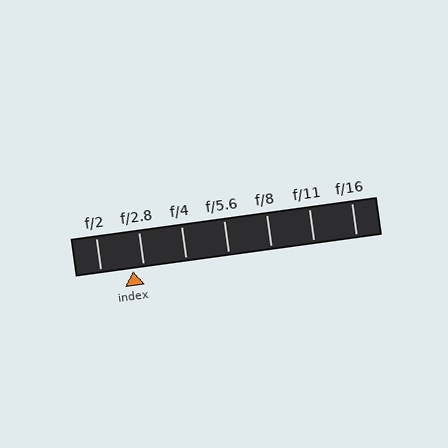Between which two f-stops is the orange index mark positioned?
The index mark is between f/2 and f/2.8.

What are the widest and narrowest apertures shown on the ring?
The widest aperture shown is f/2 and the narrowest is f/16.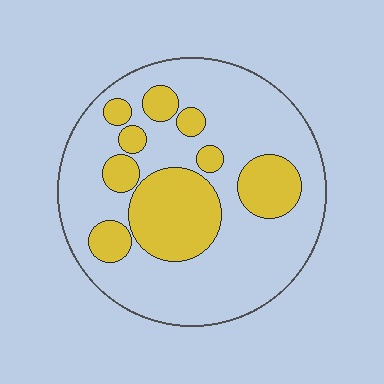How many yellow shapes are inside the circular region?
9.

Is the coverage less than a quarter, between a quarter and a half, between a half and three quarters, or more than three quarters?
Between a quarter and a half.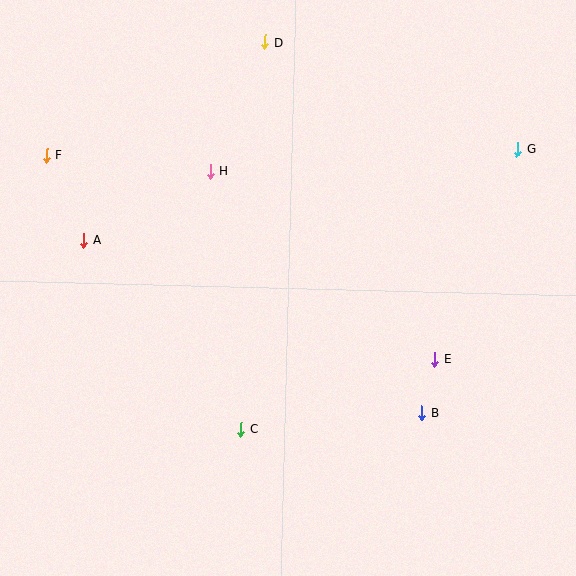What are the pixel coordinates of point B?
Point B is at (421, 413).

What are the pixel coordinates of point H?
Point H is at (210, 171).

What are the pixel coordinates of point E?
Point E is at (435, 359).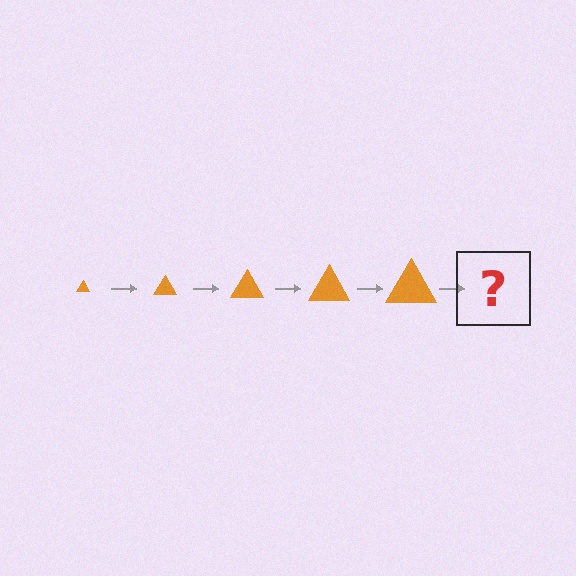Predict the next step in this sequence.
The next step is an orange triangle, larger than the previous one.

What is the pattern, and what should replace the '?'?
The pattern is that the triangle gets progressively larger each step. The '?' should be an orange triangle, larger than the previous one.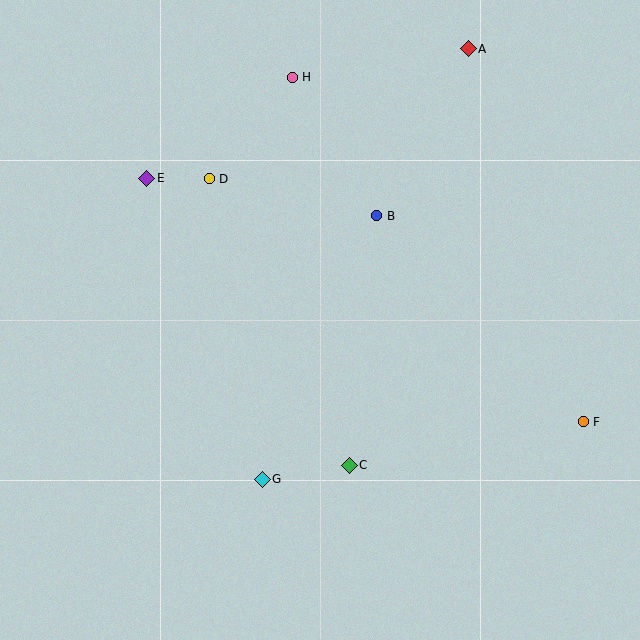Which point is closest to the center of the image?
Point B at (377, 216) is closest to the center.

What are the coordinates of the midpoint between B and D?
The midpoint between B and D is at (293, 197).